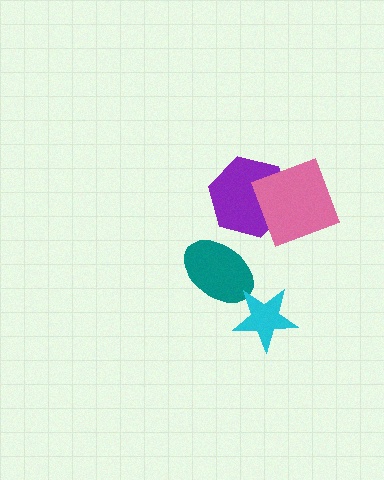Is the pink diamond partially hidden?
No, no other shape covers it.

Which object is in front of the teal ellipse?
The cyan star is in front of the teal ellipse.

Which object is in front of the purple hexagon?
The pink diamond is in front of the purple hexagon.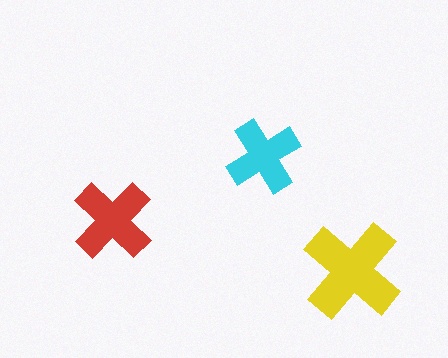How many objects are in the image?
There are 3 objects in the image.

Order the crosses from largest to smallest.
the yellow one, the red one, the cyan one.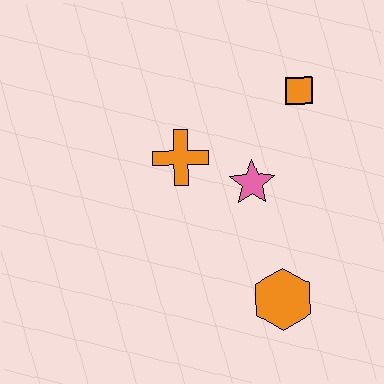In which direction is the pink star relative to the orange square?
The pink star is below the orange square.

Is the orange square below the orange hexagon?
No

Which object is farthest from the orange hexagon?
The orange square is farthest from the orange hexagon.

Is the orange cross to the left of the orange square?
Yes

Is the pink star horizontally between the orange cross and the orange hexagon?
Yes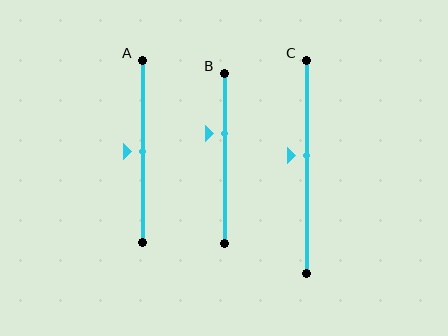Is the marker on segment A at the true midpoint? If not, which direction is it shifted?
Yes, the marker on segment A is at the true midpoint.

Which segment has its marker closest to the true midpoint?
Segment A has its marker closest to the true midpoint.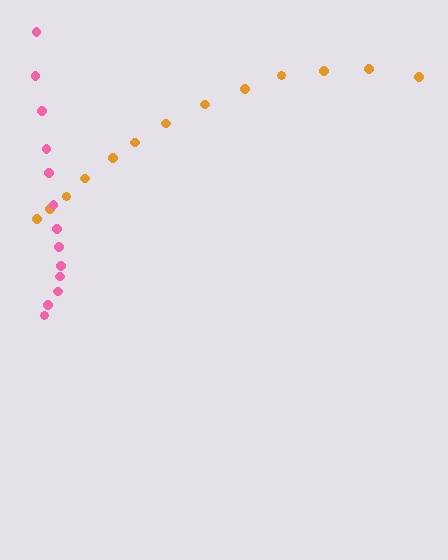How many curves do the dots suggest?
There are 2 distinct paths.